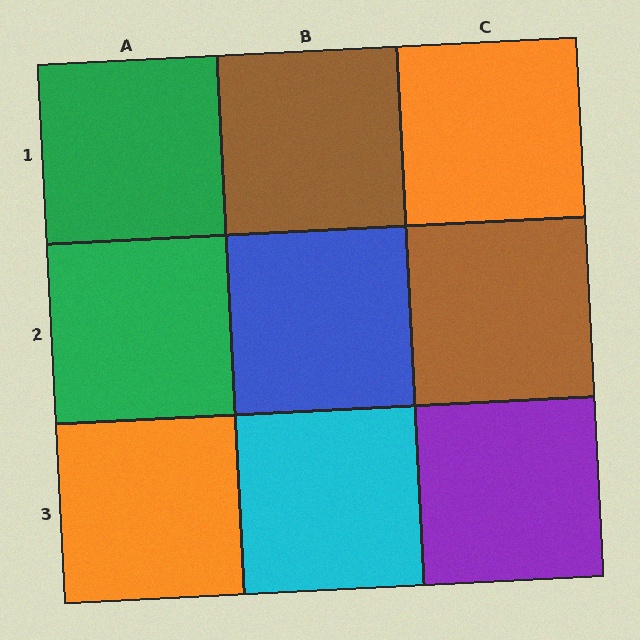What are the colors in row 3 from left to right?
Orange, cyan, purple.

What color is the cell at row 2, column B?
Blue.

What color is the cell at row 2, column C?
Brown.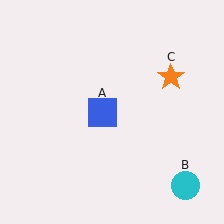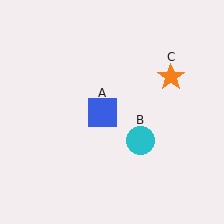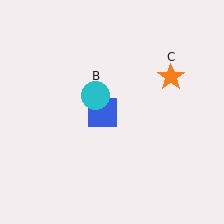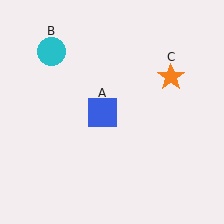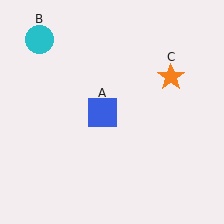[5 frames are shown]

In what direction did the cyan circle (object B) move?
The cyan circle (object B) moved up and to the left.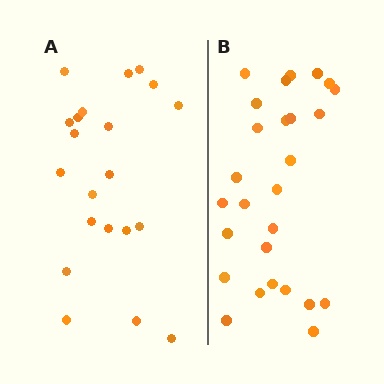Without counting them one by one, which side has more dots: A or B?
Region B (the right region) has more dots.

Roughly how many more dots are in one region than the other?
Region B has about 6 more dots than region A.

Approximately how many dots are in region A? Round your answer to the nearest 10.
About 20 dots. (The exact count is 21, which rounds to 20.)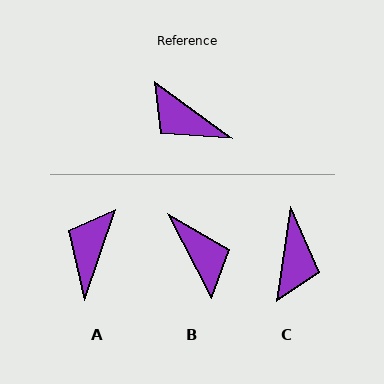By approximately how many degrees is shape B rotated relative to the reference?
Approximately 153 degrees counter-clockwise.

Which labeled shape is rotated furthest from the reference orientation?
B, about 153 degrees away.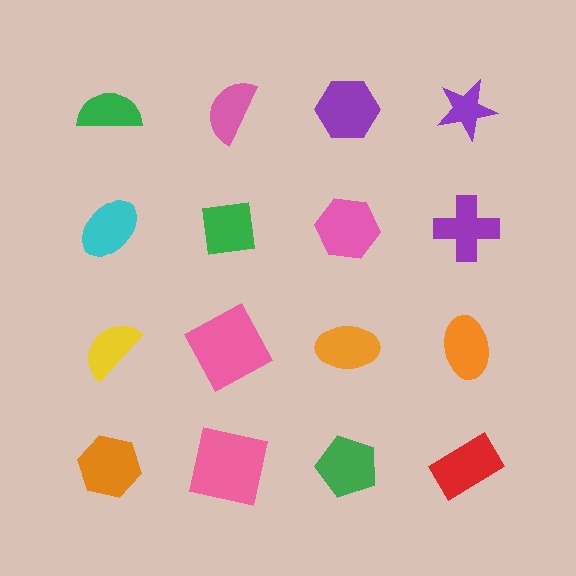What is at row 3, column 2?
A pink square.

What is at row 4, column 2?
A pink square.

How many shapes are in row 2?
4 shapes.